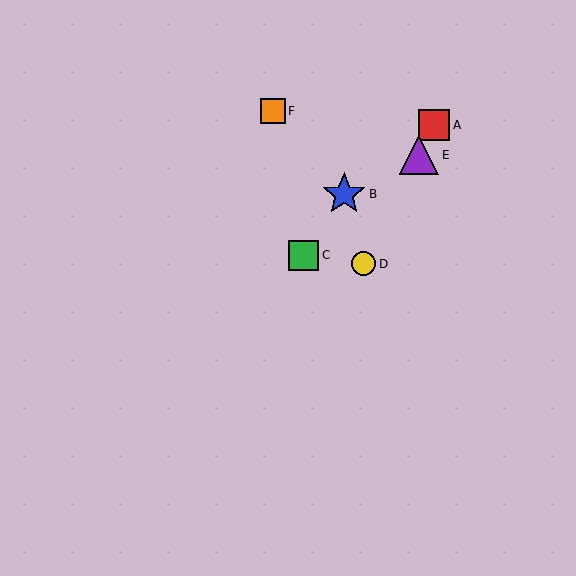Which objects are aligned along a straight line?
Objects A, D, E are aligned along a straight line.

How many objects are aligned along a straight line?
3 objects (A, D, E) are aligned along a straight line.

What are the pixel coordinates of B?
Object B is at (344, 194).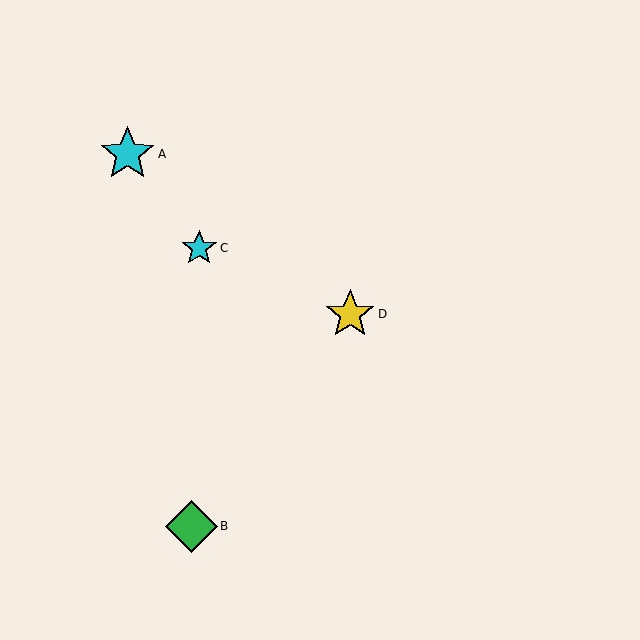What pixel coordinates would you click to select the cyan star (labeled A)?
Click at (127, 154) to select the cyan star A.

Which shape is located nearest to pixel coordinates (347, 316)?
The yellow star (labeled D) at (350, 314) is nearest to that location.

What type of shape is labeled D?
Shape D is a yellow star.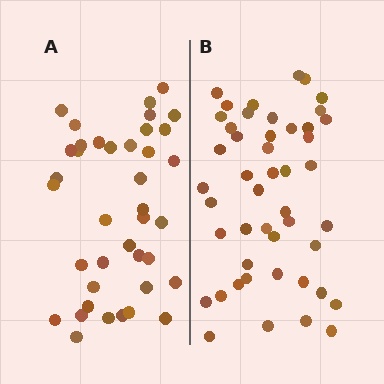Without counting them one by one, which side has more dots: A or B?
Region B (the right region) has more dots.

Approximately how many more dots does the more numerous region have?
Region B has roughly 8 or so more dots than region A.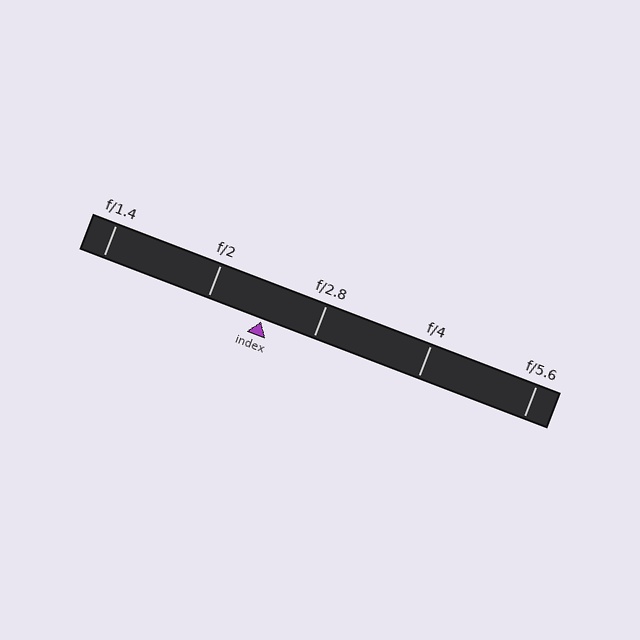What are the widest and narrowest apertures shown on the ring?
The widest aperture shown is f/1.4 and the narrowest is f/5.6.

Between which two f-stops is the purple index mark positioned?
The index mark is between f/2 and f/2.8.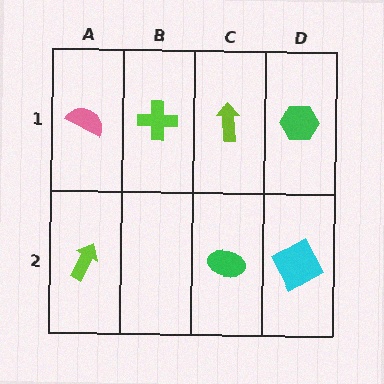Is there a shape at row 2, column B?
No, that cell is empty.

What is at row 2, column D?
A cyan square.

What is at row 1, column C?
A lime arrow.